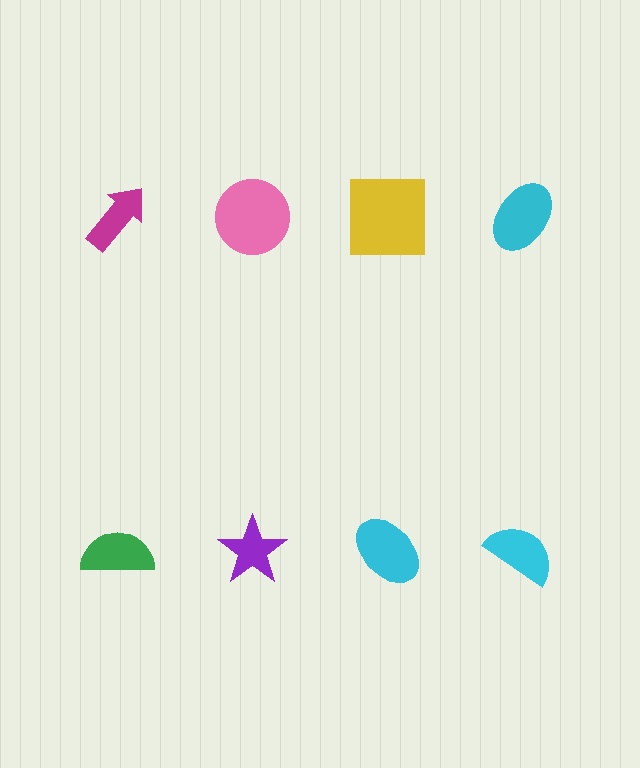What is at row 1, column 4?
A cyan ellipse.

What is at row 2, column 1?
A green semicircle.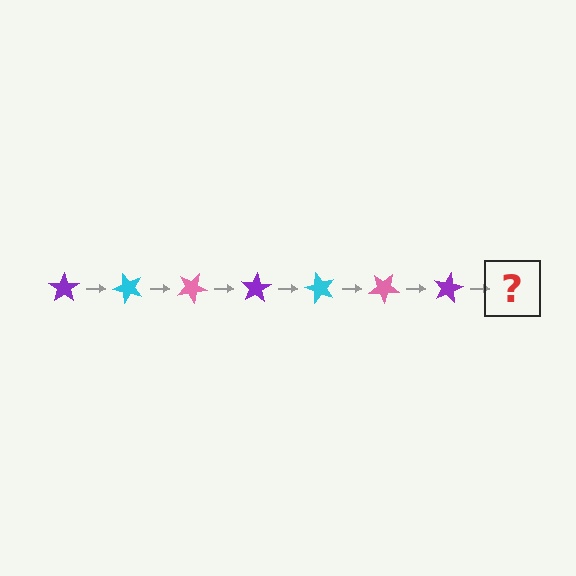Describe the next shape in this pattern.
It should be a cyan star, rotated 350 degrees from the start.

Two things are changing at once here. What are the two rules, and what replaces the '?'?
The two rules are that it rotates 50 degrees each step and the color cycles through purple, cyan, and pink. The '?' should be a cyan star, rotated 350 degrees from the start.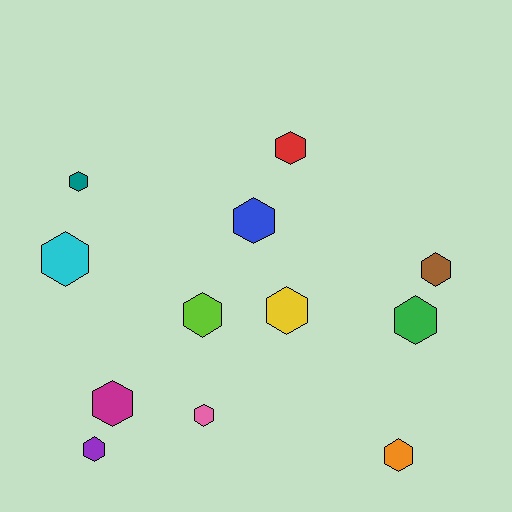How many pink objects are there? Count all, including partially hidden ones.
There is 1 pink object.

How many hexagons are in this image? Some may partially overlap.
There are 12 hexagons.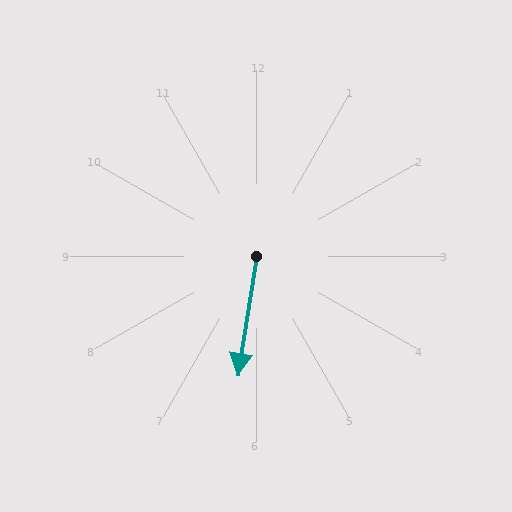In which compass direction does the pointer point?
South.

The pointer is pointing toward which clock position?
Roughly 6 o'clock.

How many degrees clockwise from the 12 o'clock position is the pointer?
Approximately 189 degrees.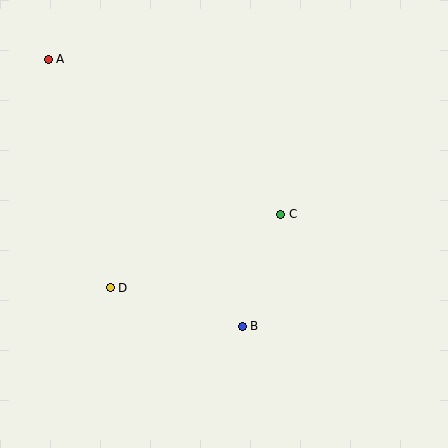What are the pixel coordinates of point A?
Point A is at (48, 59).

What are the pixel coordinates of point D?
Point D is at (110, 288).